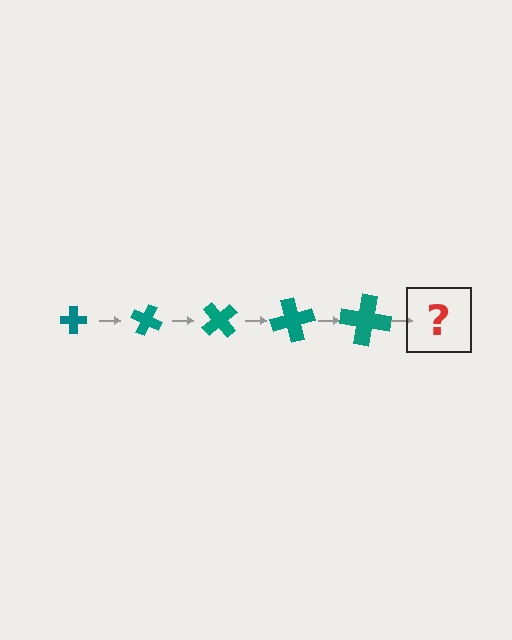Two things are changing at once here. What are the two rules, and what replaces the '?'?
The two rules are that the cross grows larger each step and it rotates 25 degrees each step. The '?' should be a cross, larger than the previous one and rotated 125 degrees from the start.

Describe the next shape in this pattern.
It should be a cross, larger than the previous one and rotated 125 degrees from the start.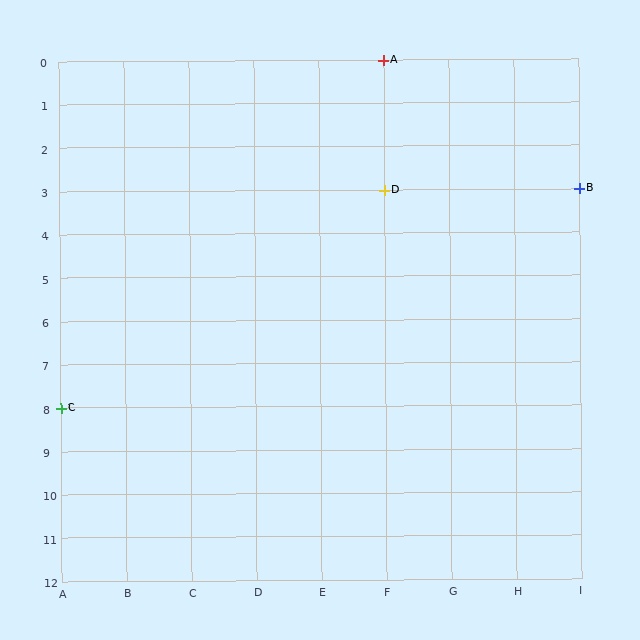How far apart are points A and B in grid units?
Points A and B are 3 columns and 3 rows apart (about 4.2 grid units diagonally).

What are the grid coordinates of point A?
Point A is at grid coordinates (F, 0).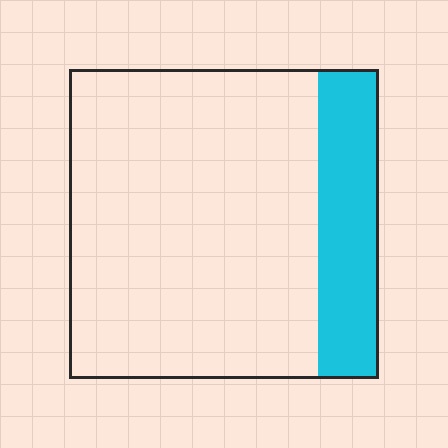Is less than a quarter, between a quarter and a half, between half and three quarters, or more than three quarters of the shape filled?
Less than a quarter.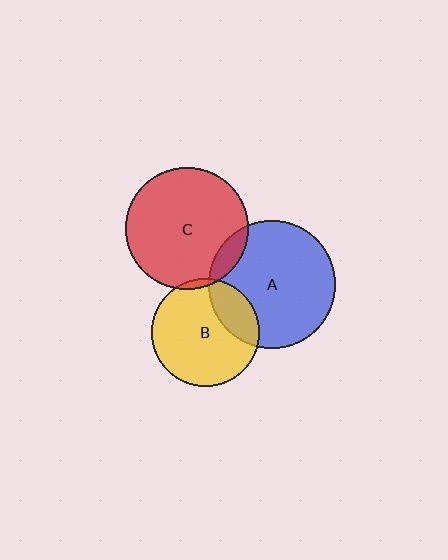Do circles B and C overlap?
Yes.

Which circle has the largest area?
Circle A (blue).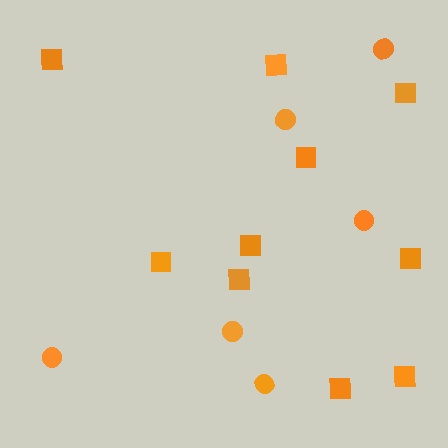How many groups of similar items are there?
There are 2 groups: one group of circles (6) and one group of squares (10).